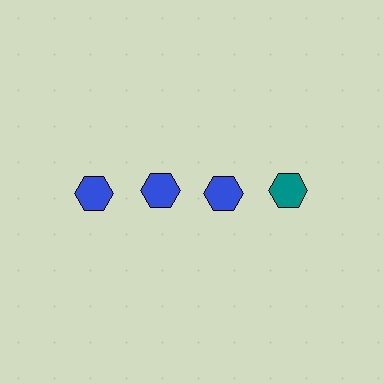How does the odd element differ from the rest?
It has a different color: teal instead of blue.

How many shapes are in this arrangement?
There are 4 shapes arranged in a grid pattern.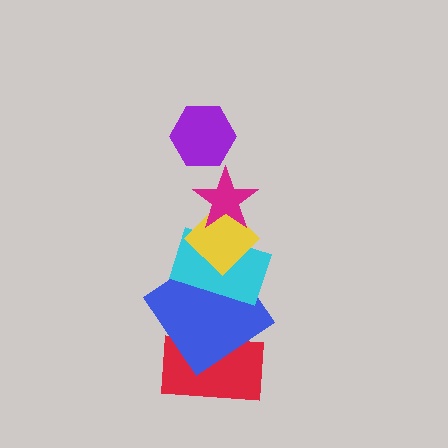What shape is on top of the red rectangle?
The blue diamond is on top of the red rectangle.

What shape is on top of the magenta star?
The purple hexagon is on top of the magenta star.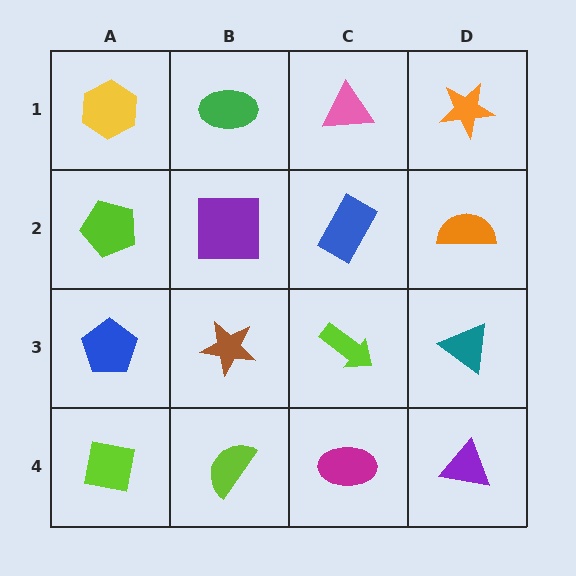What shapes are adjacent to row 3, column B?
A purple square (row 2, column B), a lime semicircle (row 4, column B), a blue pentagon (row 3, column A), a lime arrow (row 3, column C).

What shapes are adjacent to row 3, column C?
A blue rectangle (row 2, column C), a magenta ellipse (row 4, column C), a brown star (row 3, column B), a teal triangle (row 3, column D).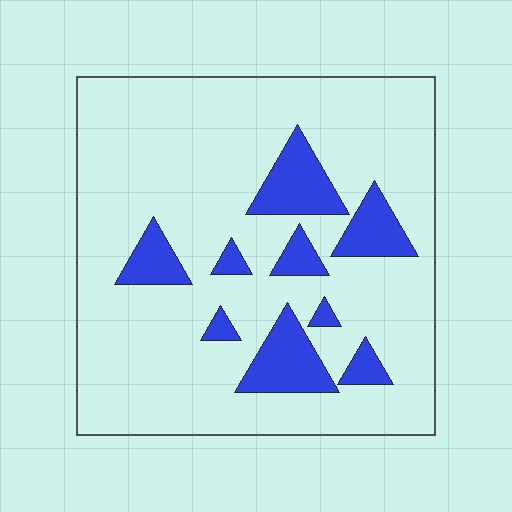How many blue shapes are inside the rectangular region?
9.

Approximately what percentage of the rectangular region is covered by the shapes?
Approximately 15%.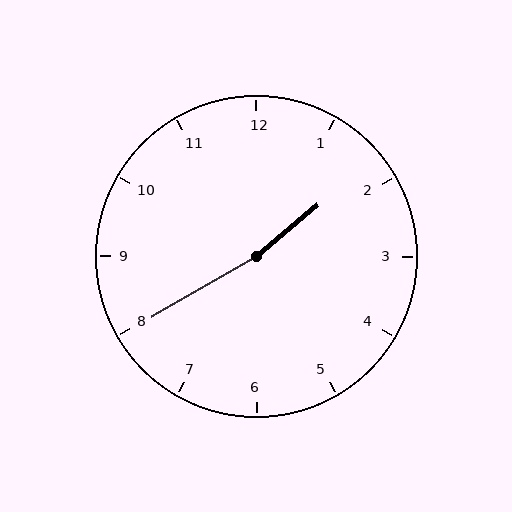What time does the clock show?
1:40.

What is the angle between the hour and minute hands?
Approximately 170 degrees.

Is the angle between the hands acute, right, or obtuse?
It is obtuse.